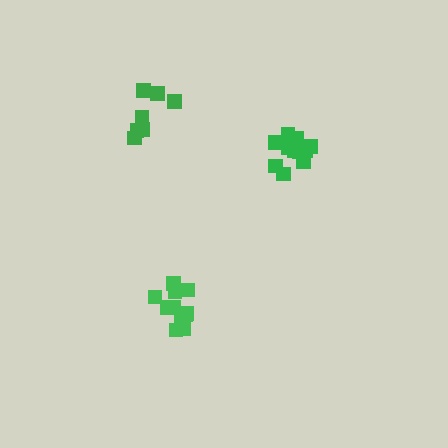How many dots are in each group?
Group 1: 7 dots, Group 2: 11 dots, Group 3: 12 dots (30 total).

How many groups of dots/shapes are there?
There are 3 groups.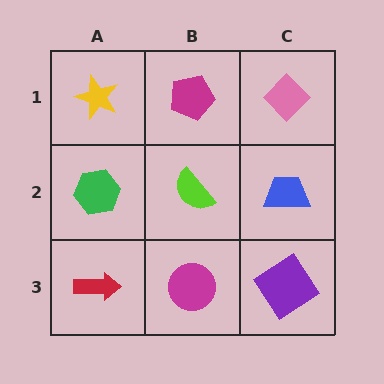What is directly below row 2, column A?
A red arrow.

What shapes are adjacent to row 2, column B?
A magenta pentagon (row 1, column B), a magenta circle (row 3, column B), a green hexagon (row 2, column A), a blue trapezoid (row 2, column C).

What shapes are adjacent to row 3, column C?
A blue trapezoid (row 2, column C), a magenta circle (row 3, column B).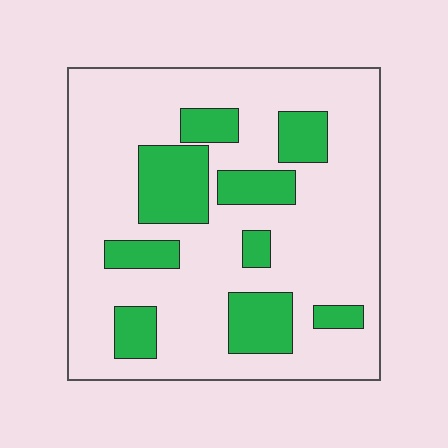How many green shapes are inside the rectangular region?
9.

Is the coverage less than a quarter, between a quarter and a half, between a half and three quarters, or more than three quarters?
Less than a quarter.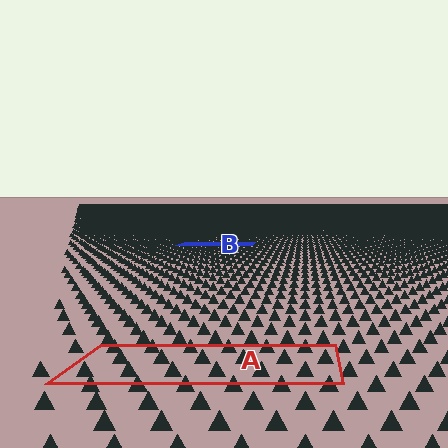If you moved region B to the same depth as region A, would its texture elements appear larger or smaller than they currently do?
They would appear larger. At a closer depth, the same texture elements are projected at a bigger on-screen size.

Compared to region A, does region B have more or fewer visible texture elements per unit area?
Region B has more texture elements per unit area — they are packed more densely because it is farther away.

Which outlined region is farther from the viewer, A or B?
Region B is farther from the viewer — the texture elements inside it appear smaller and more densely packed.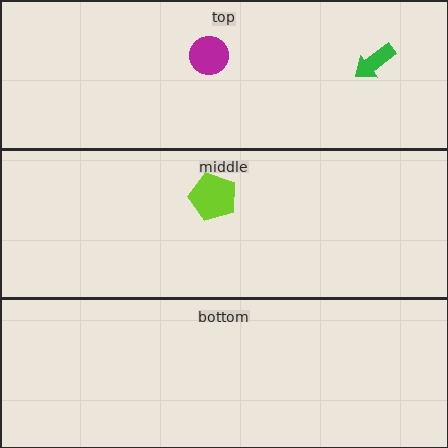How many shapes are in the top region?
2.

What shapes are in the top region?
The magenta circle, the green arrow.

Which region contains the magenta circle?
The top region.